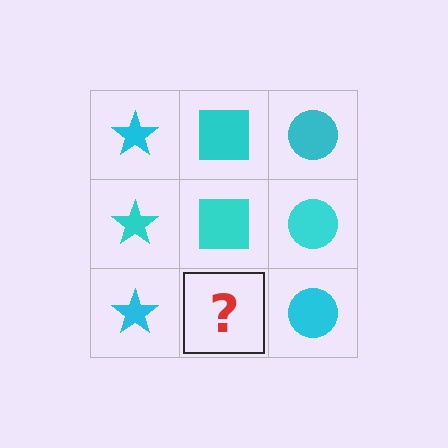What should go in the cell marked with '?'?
The missing cell should contain a cyan square.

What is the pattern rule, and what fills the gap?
The rule is that each column has a consistent shape. The gap should be filled with a cyan square.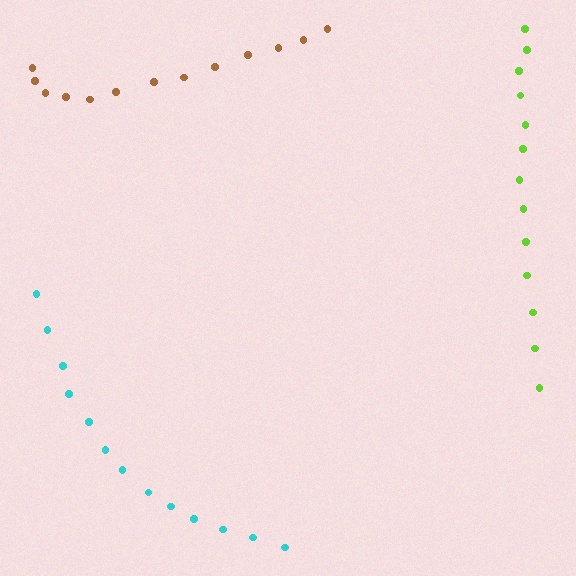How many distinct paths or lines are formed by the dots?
There are 3 distinct paths.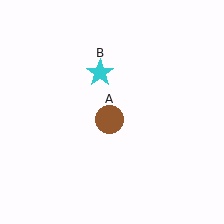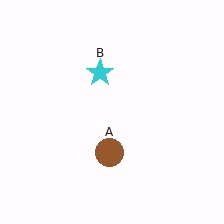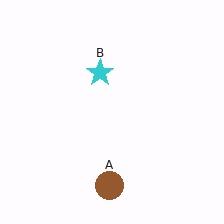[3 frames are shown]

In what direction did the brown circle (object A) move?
The brown circle (object A) moved down.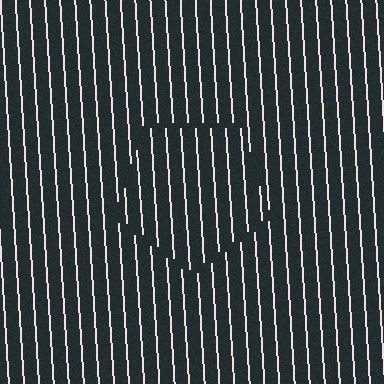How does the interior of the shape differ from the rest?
The interior of the shape contains the same grating, shifted by half a period — the contour is defined by the phase discontinuity where line-ends from the inner and outer gratings abut.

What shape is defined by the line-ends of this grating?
An illusory pentagon. The interior of the shape contains the same grating, shifted by half a period — the contour is defined by the phase discontinuity where line-ends from the inner and outer gratings abut.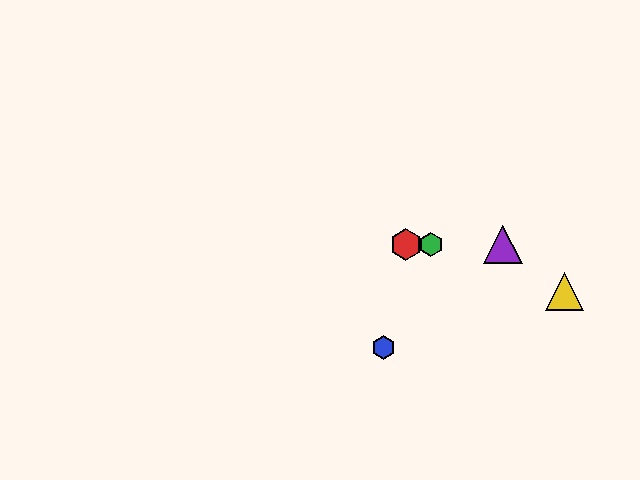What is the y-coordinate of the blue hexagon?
The blue hexagon is at y≈347.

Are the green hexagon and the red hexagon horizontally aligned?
Yes, both are at y≈245.